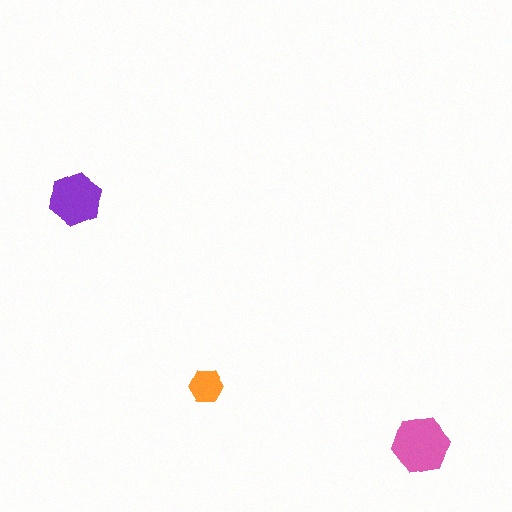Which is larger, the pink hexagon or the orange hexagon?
The pink one.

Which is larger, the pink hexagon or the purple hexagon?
The pink one.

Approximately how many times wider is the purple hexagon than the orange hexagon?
About 1.5 times wider.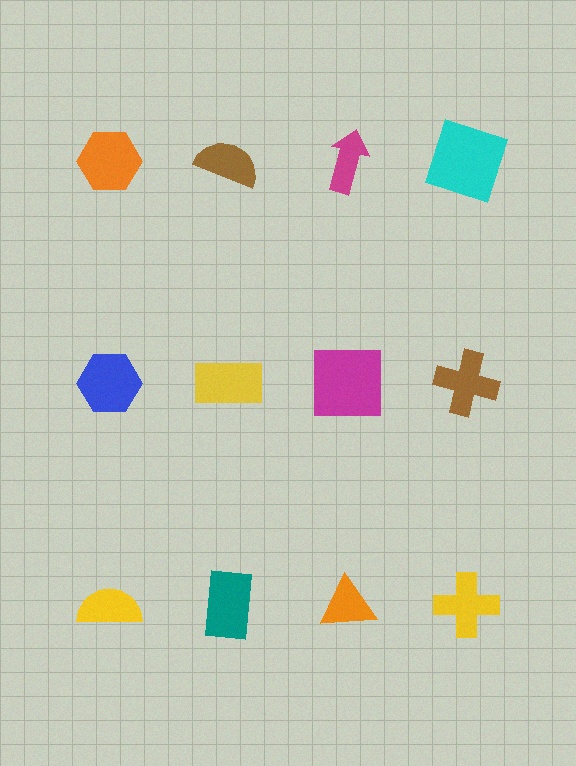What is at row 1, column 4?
A cyan square.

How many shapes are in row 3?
4 shapes.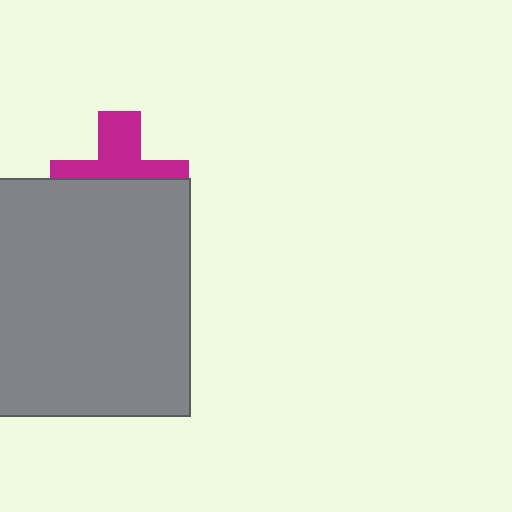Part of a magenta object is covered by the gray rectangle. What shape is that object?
It is a cross.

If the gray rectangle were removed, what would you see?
You would see the complete magenta cross.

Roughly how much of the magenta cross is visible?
About half of it is visible (roughly 45%).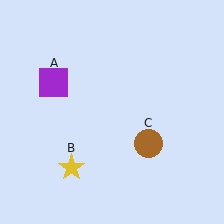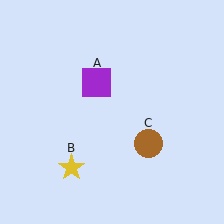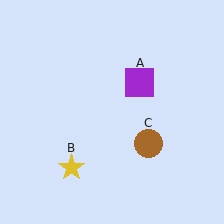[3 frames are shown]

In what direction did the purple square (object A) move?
The purple square (object A) moved right.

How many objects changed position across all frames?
1 object changed position: purple square (object A).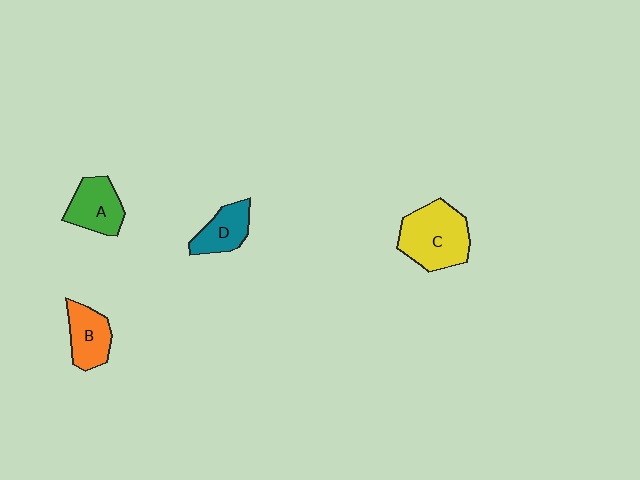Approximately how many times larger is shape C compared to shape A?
Approximately 1.5 times.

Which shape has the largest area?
Shape C (yellow).